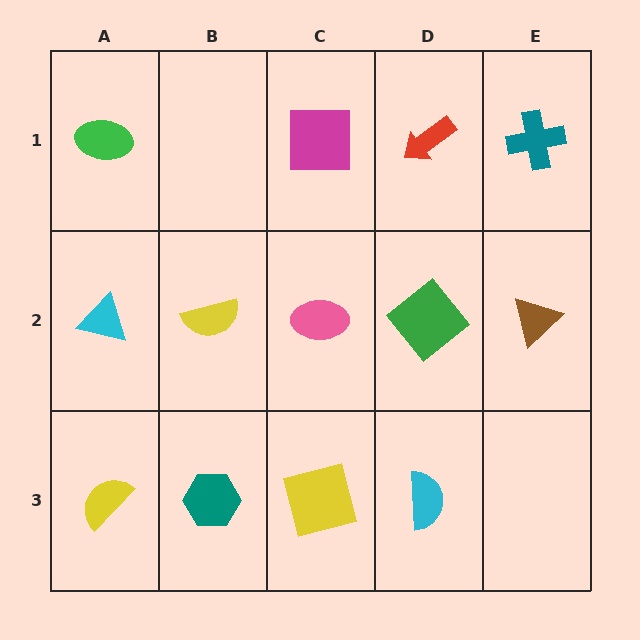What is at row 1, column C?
A magenta square.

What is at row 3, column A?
A yellow semicircle.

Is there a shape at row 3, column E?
No, that cell is empty.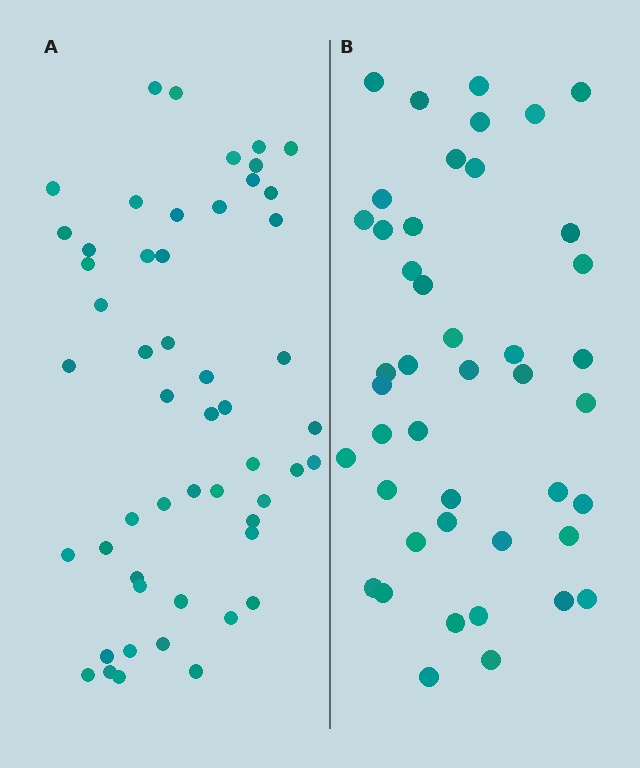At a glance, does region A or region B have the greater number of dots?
Region A (the left region) has more dots.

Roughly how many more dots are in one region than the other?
Region A has roughly 8 or so more dots than region B.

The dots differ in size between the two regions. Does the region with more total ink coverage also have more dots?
No. Region B has more total ink coverage because its dots are larger, but region A actually contains more individual dots. Total area can be misleading — the number of items is what matters here.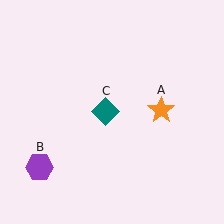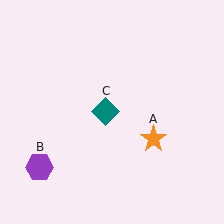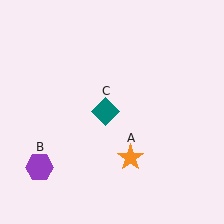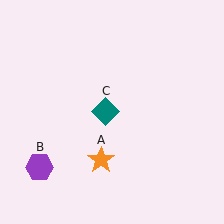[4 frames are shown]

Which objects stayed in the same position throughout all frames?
Purple hexagon (object B) and teal diamond (object C) remained stationary.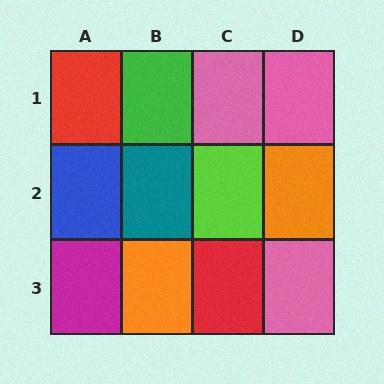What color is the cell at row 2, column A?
Blue.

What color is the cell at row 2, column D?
Orange.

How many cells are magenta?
1 cell is magenta.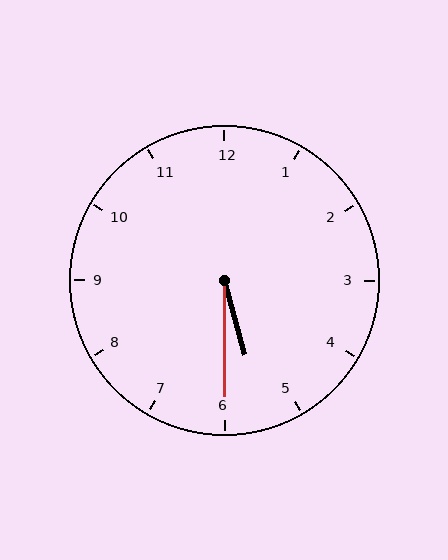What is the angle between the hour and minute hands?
Approximately 15 degrees.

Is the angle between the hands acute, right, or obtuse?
It is acute.